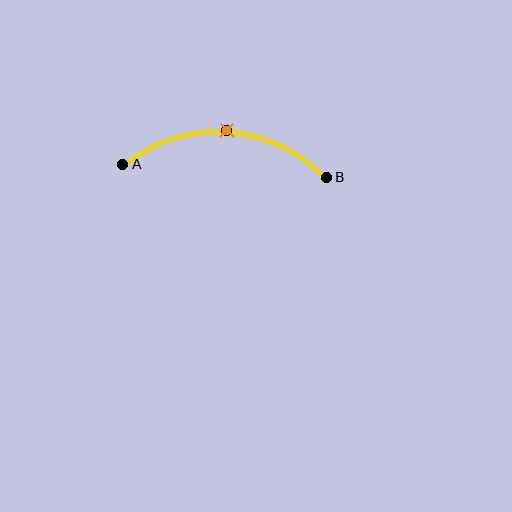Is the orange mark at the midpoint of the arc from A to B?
Yes. The orange mark lies on the arc at equal arc-length from both A and B — it is the arc midpoint.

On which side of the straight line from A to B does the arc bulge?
The arc bulges above the straight line connecting A and B.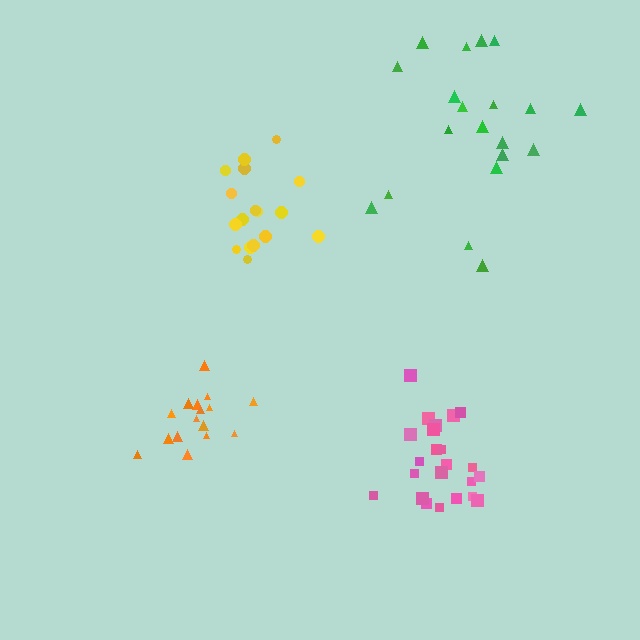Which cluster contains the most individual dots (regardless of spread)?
Pink (23).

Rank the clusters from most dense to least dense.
orange, pink, yellow, green.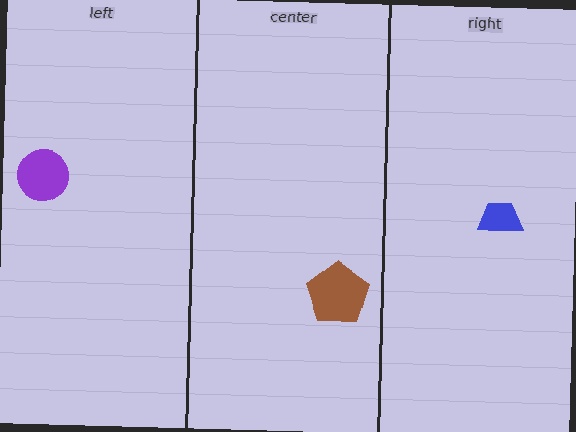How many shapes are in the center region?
1.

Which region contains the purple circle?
The left region.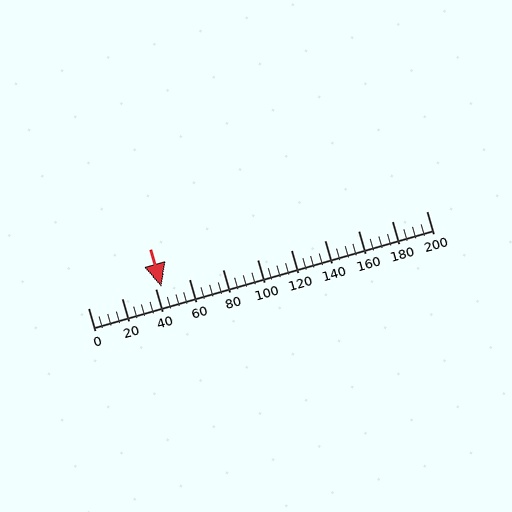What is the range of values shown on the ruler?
The ruler shows values from 0 to 200.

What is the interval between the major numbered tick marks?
The major tick marks are spaced 20 units apart.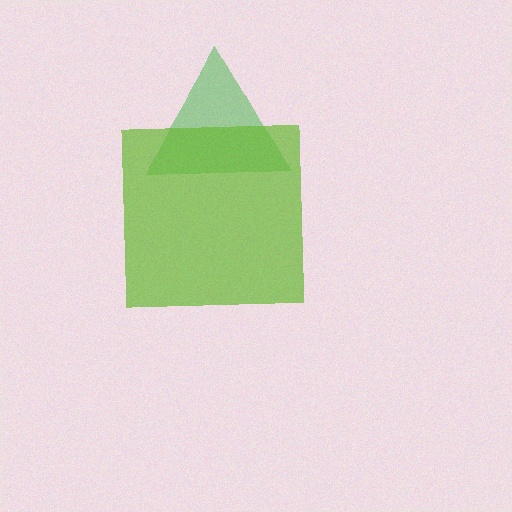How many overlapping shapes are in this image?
There are 2 overlapping shapes in the image.